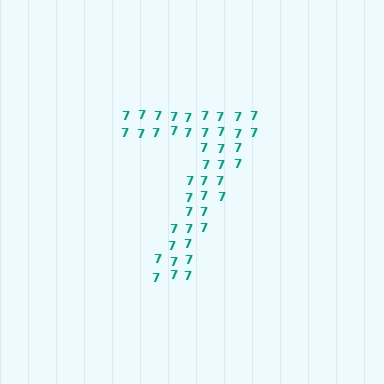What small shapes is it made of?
It is made of small digit 7's.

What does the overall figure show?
The overall figure shows the digit 7.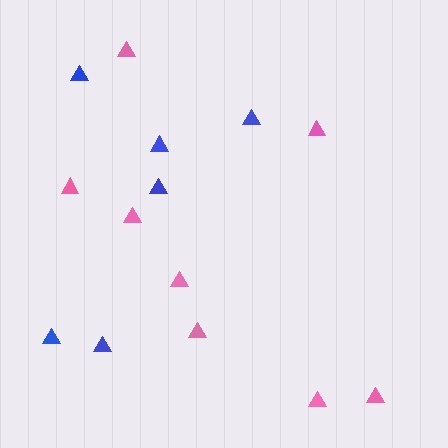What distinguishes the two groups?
There are 2 groups: one group of pink triangles (8) and one group of blue triangles (6).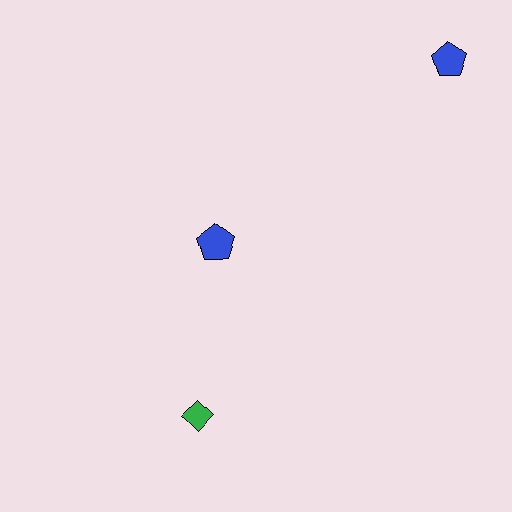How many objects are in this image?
There are 3 objects.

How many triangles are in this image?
There are no triangles.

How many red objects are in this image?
There are no red objects.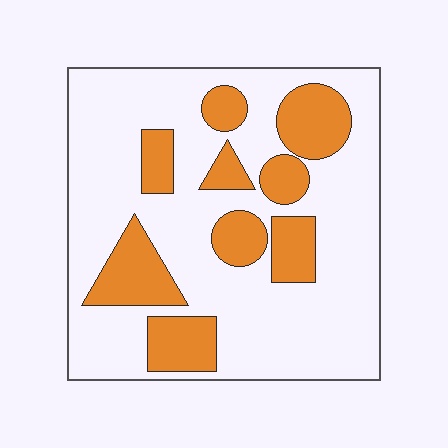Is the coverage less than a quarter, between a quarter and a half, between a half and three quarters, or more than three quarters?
Between a quarter and a half.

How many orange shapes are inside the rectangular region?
9.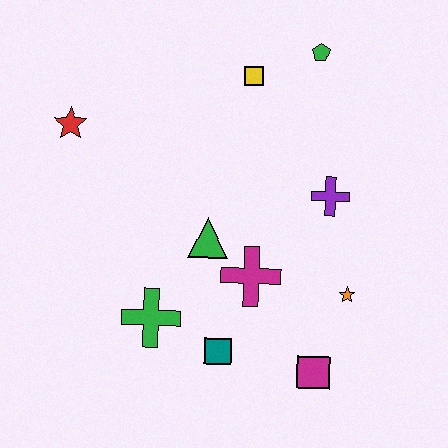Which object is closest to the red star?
The green triangle is closest to the red star.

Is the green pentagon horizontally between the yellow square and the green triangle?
No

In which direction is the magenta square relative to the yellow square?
The magenta square is below the yellow square.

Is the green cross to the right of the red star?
Yes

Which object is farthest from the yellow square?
The magenta square is farthest from the yellow square.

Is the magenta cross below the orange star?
No